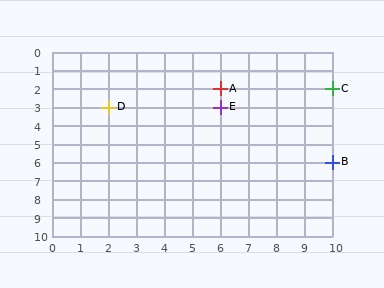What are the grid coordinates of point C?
Point C is at grid coordinates (10, 2).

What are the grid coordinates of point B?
Point B is at grid coordinates (10, 6).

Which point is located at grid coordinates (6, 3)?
Point E is at (6, 3).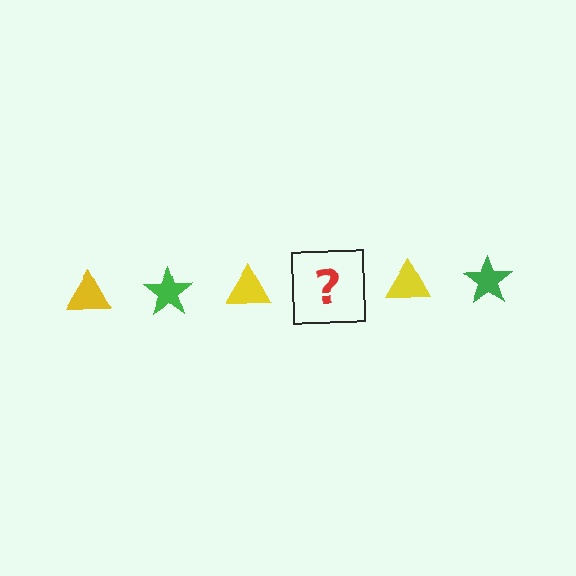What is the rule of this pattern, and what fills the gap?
The rule is that the pattern alternates between yellow triangle and green star. The gap should be filled with a green star.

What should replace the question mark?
The question mark should be replaced with a green star.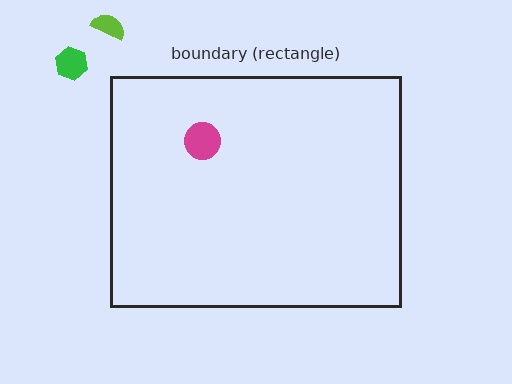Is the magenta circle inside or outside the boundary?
Inside.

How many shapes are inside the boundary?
1 inside, 2 outside.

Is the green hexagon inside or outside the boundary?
Outside.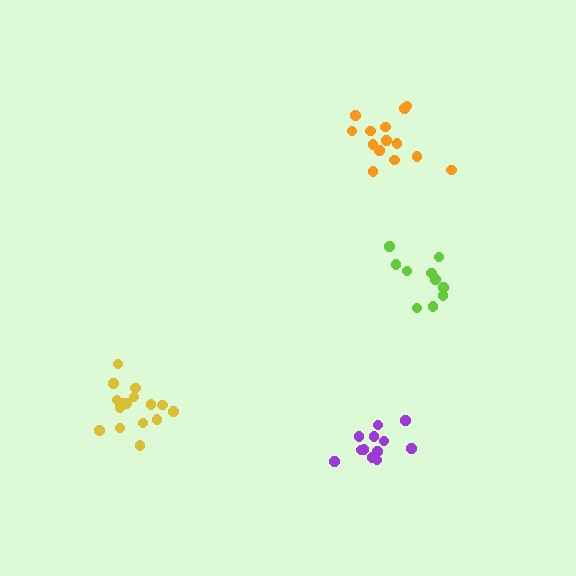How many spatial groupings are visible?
There are 4 spatial groupings.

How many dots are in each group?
Group 1: 10 dots, Group 2: 12 dots, Group 3: 14 dots, Group 4: 16 dots (52 total).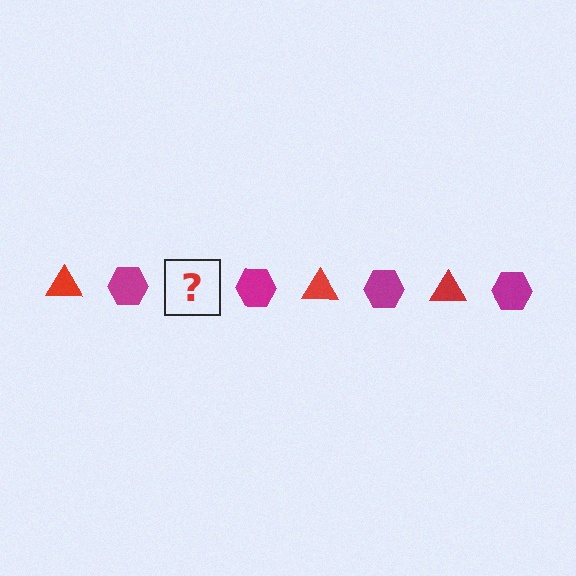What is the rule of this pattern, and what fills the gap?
The rule is that the pattern alternates between red triangle and magenta hexagon. The gap should be filled with a red triangle.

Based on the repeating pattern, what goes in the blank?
The blank should be a red triangle.